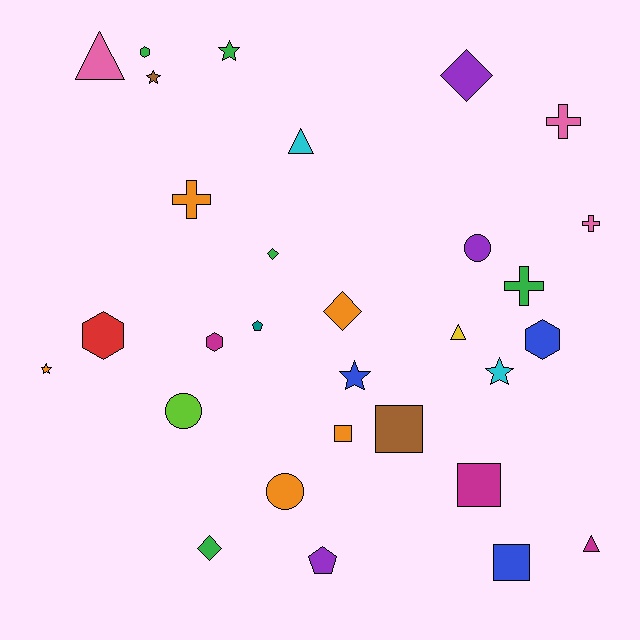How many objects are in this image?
There are 30 objects.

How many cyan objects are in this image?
There are 2 cyan objects.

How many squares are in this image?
There are 4 squares.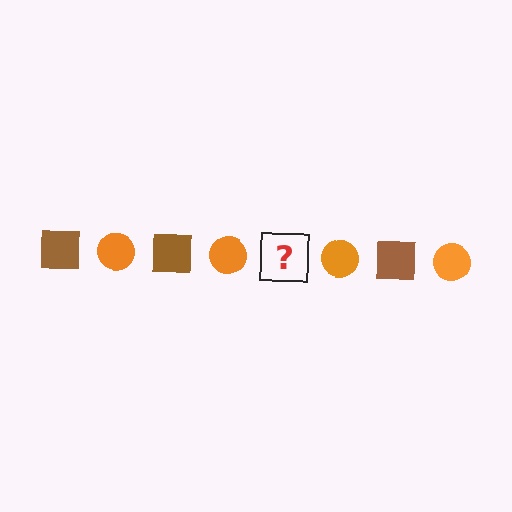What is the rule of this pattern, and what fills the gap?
The rule is that the pattern alternates between brown square and orange circle. The gap should be filled with a brown square.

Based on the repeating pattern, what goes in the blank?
The blank should be a brown square.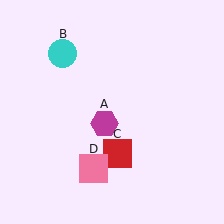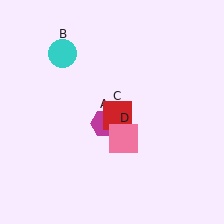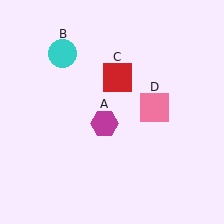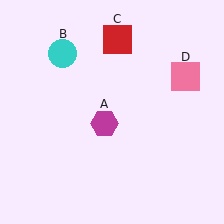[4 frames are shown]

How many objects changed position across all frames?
2 objects changed position: red square (object C), pink square (object D).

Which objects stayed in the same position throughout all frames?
Magenta hexagon (object A) and cyan circle (object B) remained stationary.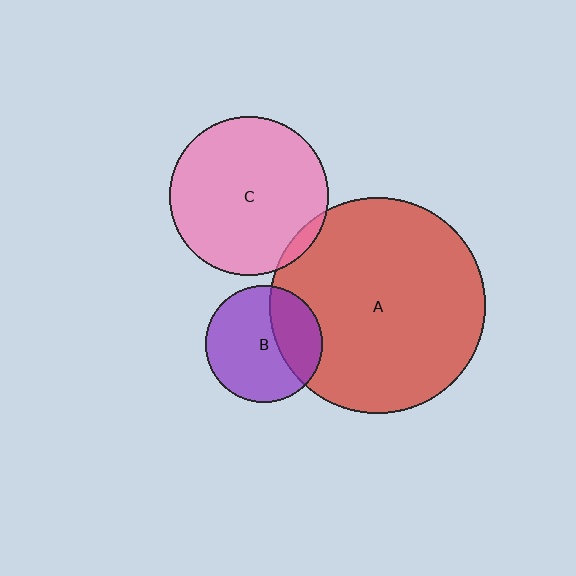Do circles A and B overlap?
Yes.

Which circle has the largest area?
Circle A (red).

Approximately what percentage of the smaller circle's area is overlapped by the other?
Approximately 30%.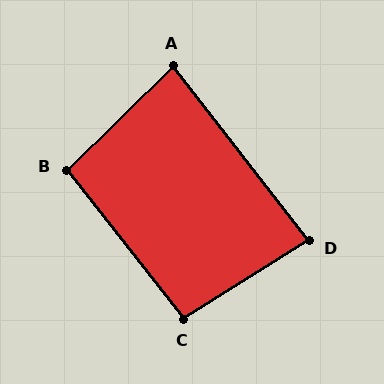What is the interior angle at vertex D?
Approximately 84 degrees (acute).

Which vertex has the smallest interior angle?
A, at approximately 83 degrees.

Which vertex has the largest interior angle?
C, at approximately 97 degrees.